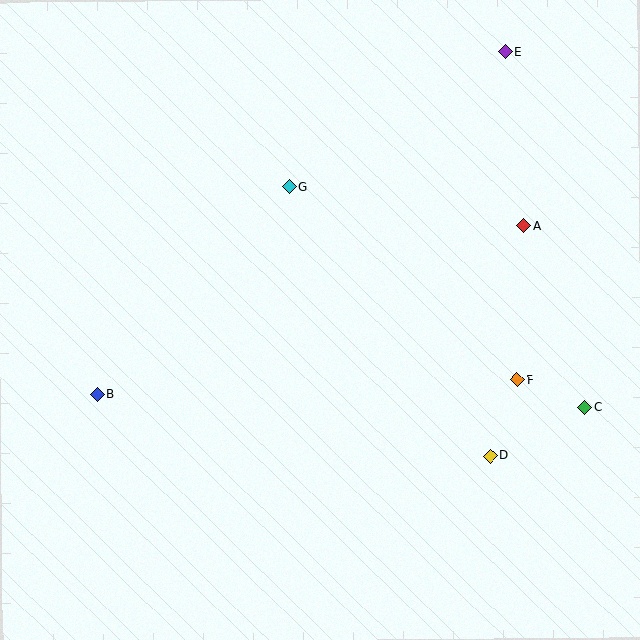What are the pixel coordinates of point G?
Point G is at (289, 187).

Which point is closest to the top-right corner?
Point E is closest to the top-right corner.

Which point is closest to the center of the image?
Point G at (289, 187) is closest to the center.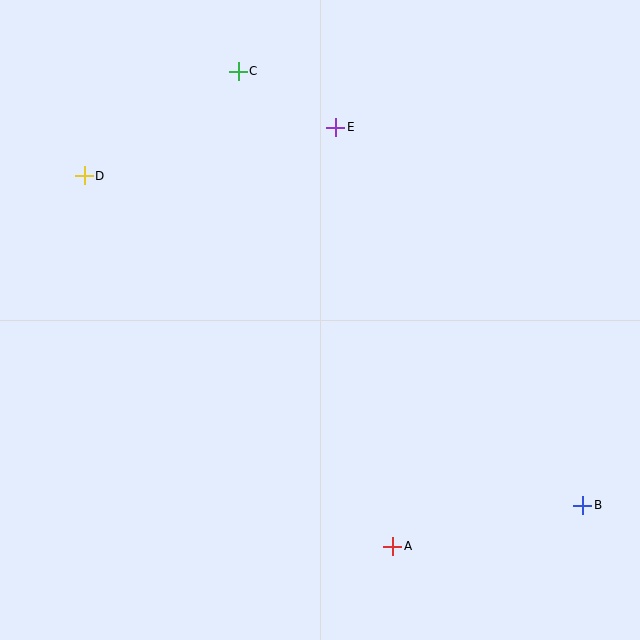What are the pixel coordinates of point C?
Point C is at (238, 71).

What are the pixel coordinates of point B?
Point B is at (583, 505).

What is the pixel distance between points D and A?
The distance between D and A is 482 pixels.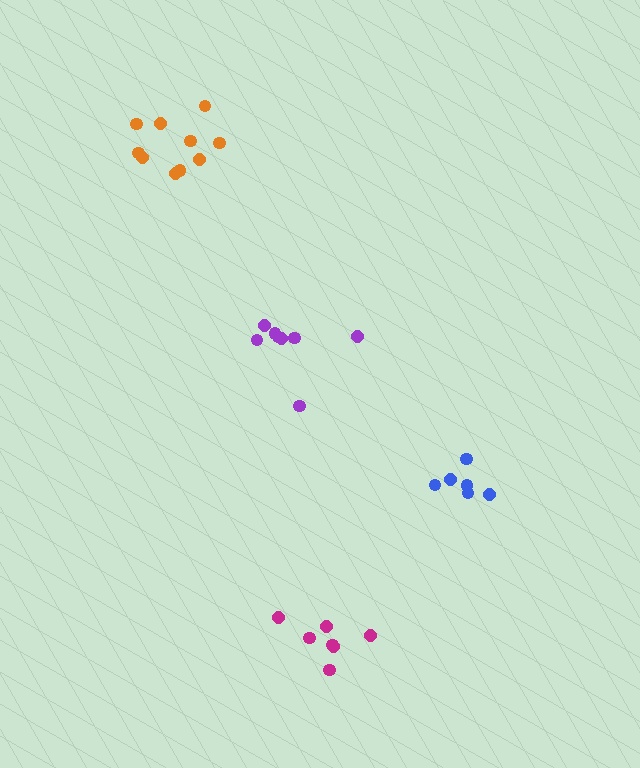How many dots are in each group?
Group 1: 6 dots, Group 2: 10 dots, Group 3: 8 dots, Group 4: 7 dots (31 total).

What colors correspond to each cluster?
The clusters are colored: blue, orange, purple, magenta.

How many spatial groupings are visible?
There are 4 spatial groupings.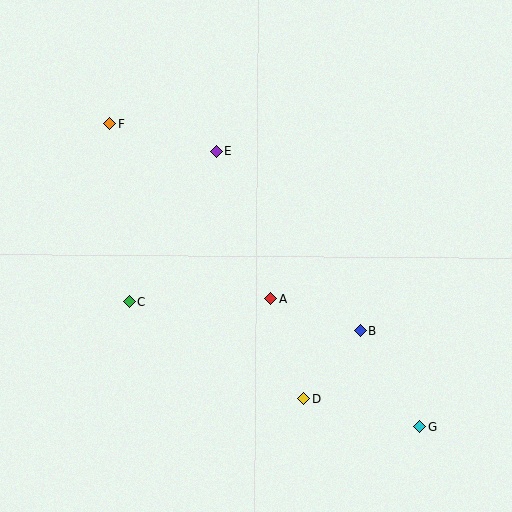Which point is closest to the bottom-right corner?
Point G is closest to the bottom-right corner.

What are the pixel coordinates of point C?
Point C is at (129, 302).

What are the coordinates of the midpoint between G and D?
The midpoint between G and D is at (361, 413).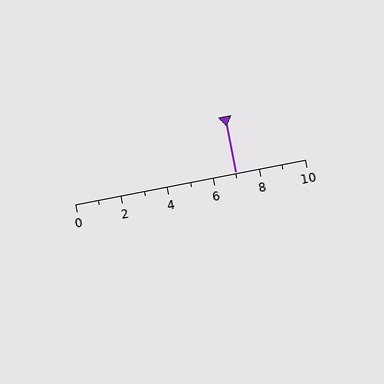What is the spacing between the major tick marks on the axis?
The major ticks are spaced 2 apart.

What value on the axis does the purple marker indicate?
The marker indicates approximately 7.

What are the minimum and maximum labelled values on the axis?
The axis runs from 0 to 10.